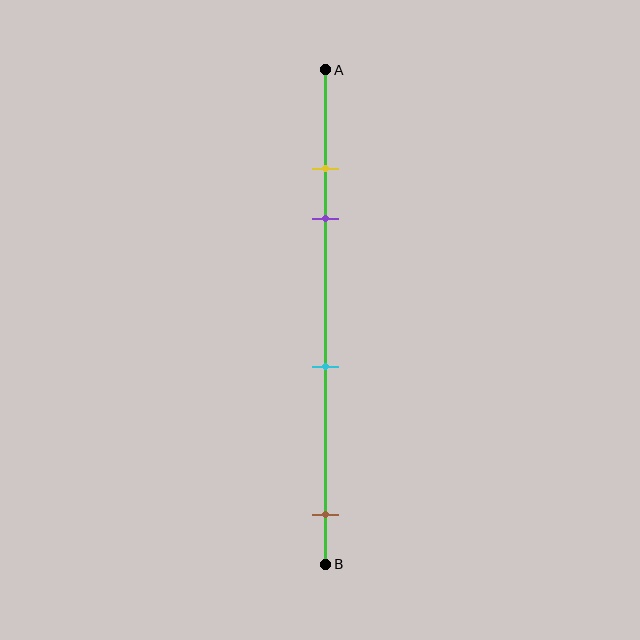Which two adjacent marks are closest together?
The yellow and purple marks are the closest adjacent pair.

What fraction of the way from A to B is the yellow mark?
The yellow mark is approximately 20% (0.2) of the way from A to B.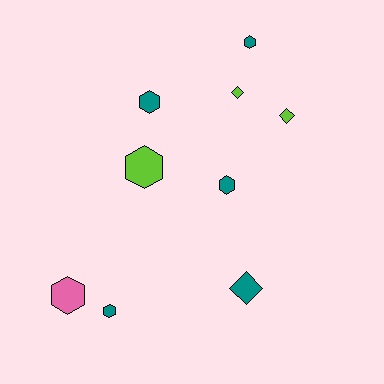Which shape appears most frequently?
Hexagon, with 6 objects.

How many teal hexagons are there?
There are 4 teal hexagons.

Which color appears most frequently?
Teal, with 5 objects.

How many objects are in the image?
There are 9 objects.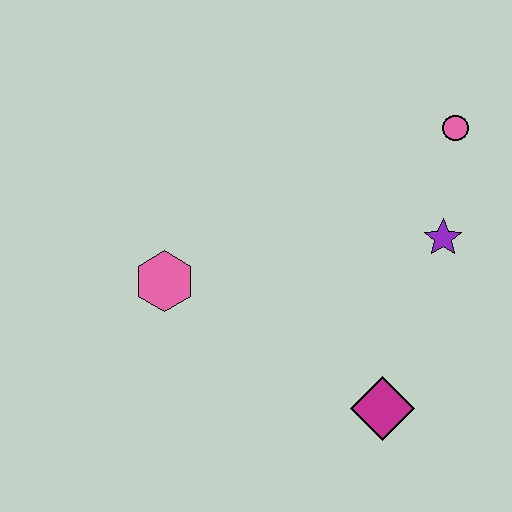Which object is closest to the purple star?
The pink circle is closest to the purple star.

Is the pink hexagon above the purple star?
No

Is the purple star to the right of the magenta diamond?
Yes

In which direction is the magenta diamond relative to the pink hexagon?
The magenta diamond is to the right of the pink hexagon.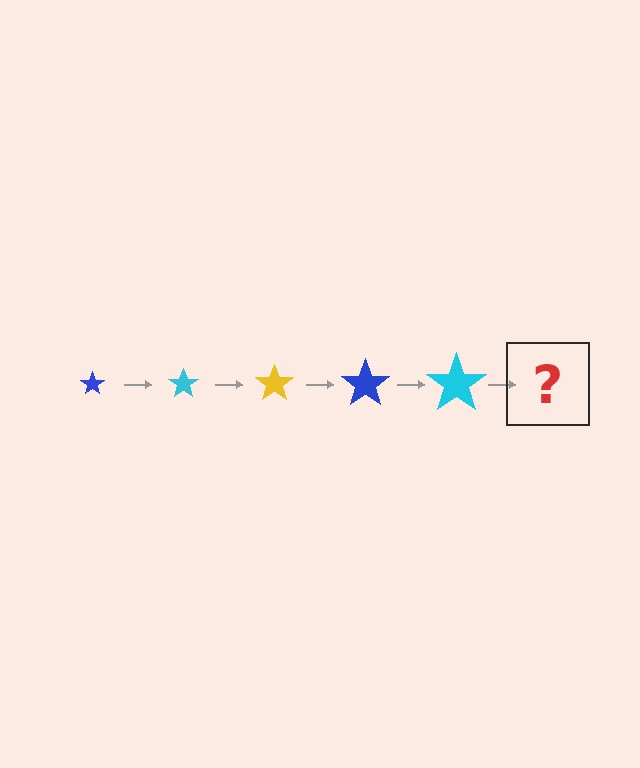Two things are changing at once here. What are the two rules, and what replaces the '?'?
The two rules are that the star grows larger each step and the color cycles through blue, cyan, and yellow. The '?' should be a yellow star, larger than the previous one.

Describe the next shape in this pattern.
It should be a yellow star, larger than the previous one.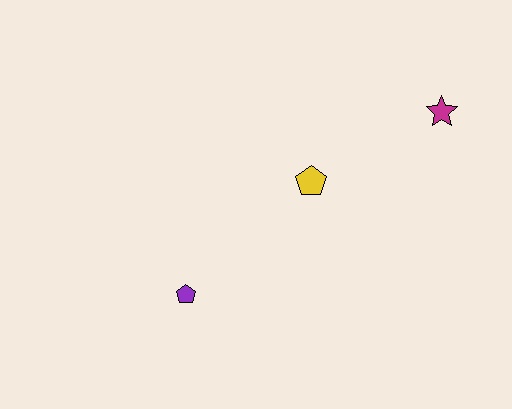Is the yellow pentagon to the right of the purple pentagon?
Yes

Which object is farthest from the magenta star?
The purple pentagon is farthest from the magenta star.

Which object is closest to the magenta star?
The yellow pentagon is closest to the magenta star.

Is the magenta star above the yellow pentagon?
Yes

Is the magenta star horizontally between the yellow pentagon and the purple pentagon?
No